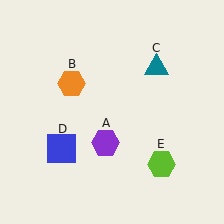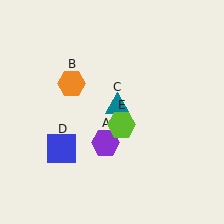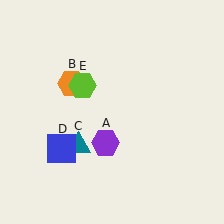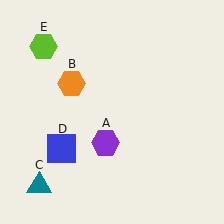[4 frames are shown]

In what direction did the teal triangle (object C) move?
The teal triangle (object C) moved down and to the left.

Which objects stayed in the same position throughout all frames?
Purple hexagon (object A) and orange hexagon (object B) and blue square (object D) remained stationary.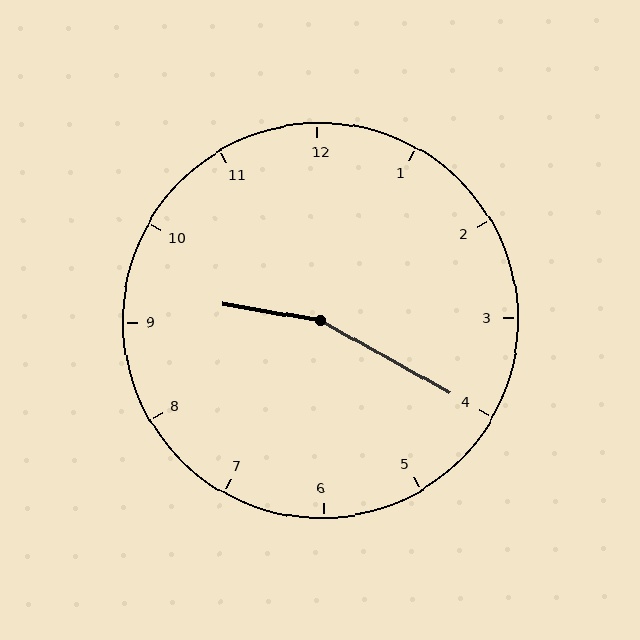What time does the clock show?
9:20.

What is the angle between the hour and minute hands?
Approximately 160 degrees.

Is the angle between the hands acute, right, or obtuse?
It is obtuse.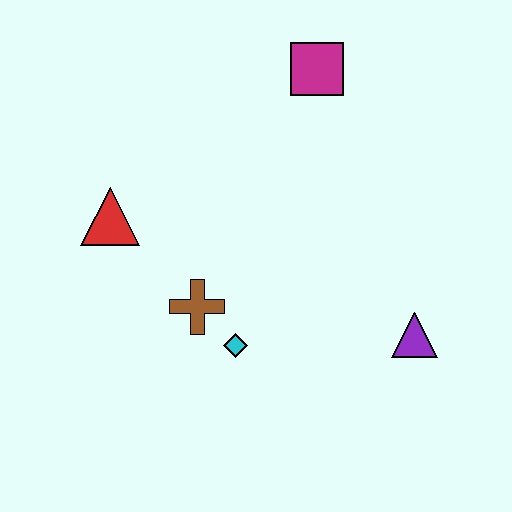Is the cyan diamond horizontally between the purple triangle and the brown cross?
Yes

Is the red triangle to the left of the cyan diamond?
Yes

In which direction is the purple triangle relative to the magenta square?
The purple triangle is below the magenta square.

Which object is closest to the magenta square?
The red triangle is closest to the magenta square.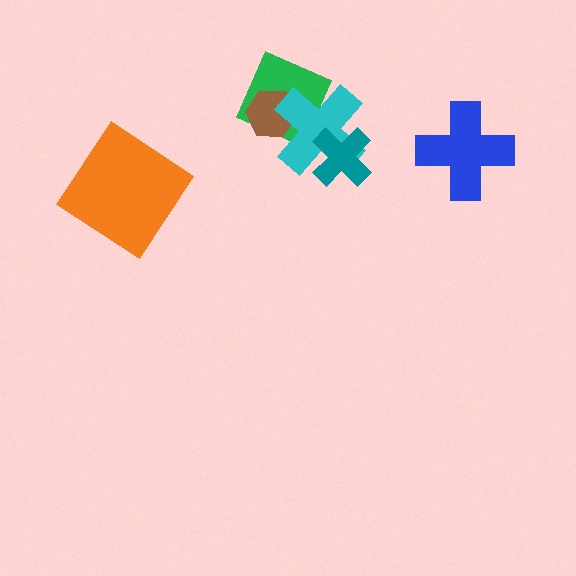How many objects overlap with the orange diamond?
0 objects overlap with the orange diamond.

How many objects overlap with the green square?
2 objects overlap with the green square.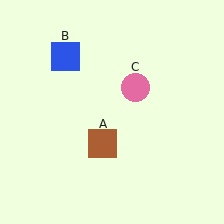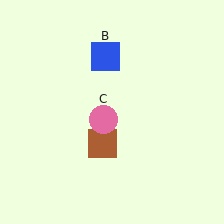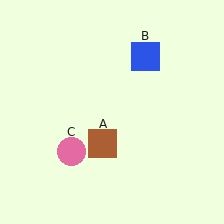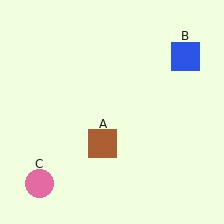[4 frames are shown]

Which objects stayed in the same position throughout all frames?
Brown square (object A) remained stationary.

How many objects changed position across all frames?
2 objects changed position: blue square (object B), pink circle (object C).